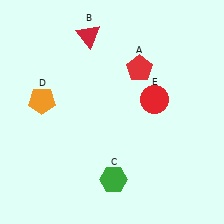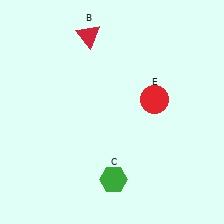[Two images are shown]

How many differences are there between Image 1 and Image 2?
There are 2 differences between the two images.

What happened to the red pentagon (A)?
The red pentagon (A) was removed in Image 2. It was in the top-right area of Image 1.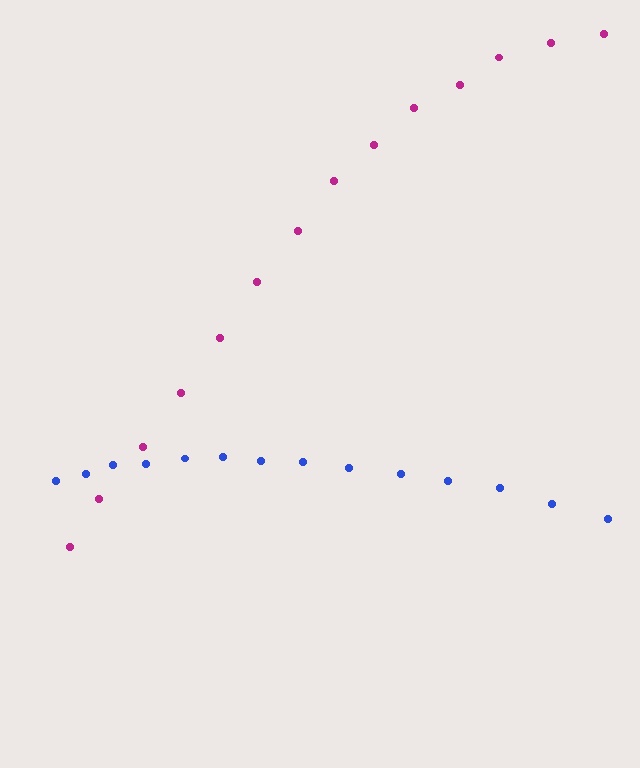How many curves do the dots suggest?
There are 2 distinct paths.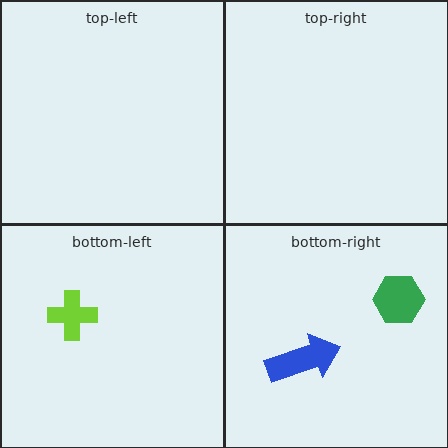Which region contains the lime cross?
The bottom-left region.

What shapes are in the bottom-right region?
The green hexagon, the blue arrow.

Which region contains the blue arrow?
The bottom-right region.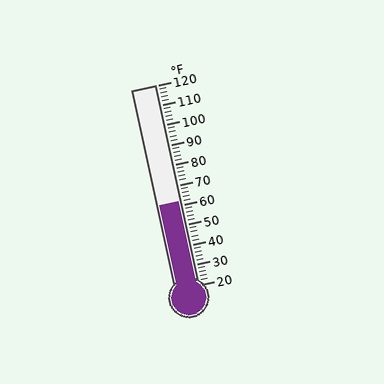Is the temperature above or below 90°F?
The temperature is below 90°F.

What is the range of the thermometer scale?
The thermometer scale ranges from 20°F to 120°F.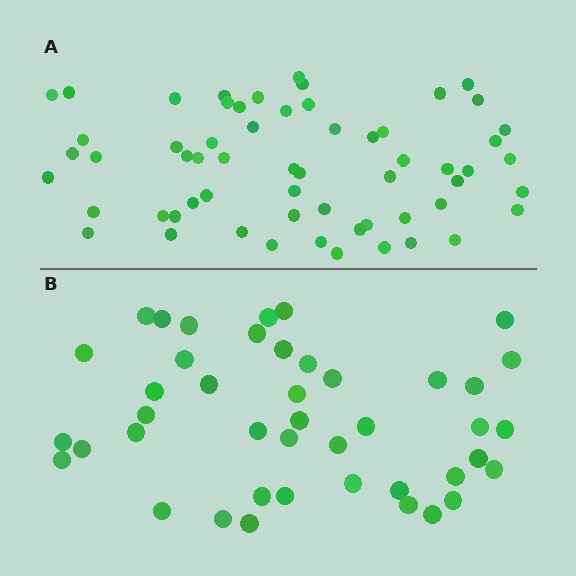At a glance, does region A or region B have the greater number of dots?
Region A (the top region) has more dots.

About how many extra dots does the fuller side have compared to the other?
Region A has approximately 15 more dots than region B.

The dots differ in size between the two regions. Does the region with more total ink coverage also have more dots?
No. Region B has more total ink coverage because its dots are larger, but region A actually contains more individual dots. Total area can be misleading — the number of items is what matters here.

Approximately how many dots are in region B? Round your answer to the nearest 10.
About 40 dots. (The exact count is 43, which rounds to 40.)